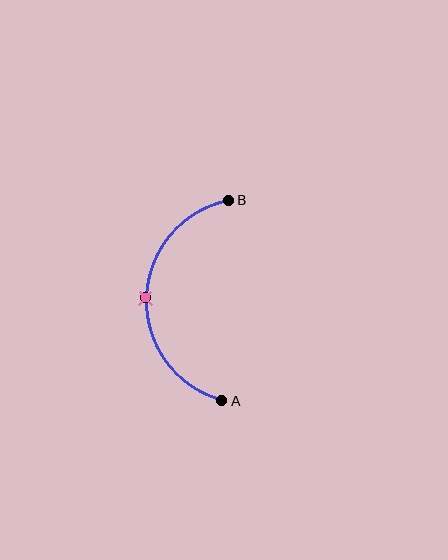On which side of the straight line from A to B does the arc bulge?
The arc bulges to the left of the straight line connecting A and B.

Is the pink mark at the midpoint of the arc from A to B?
Yes. The pink mark lies on the arc at equal arc-length from both A and B — it is the arc midpoint.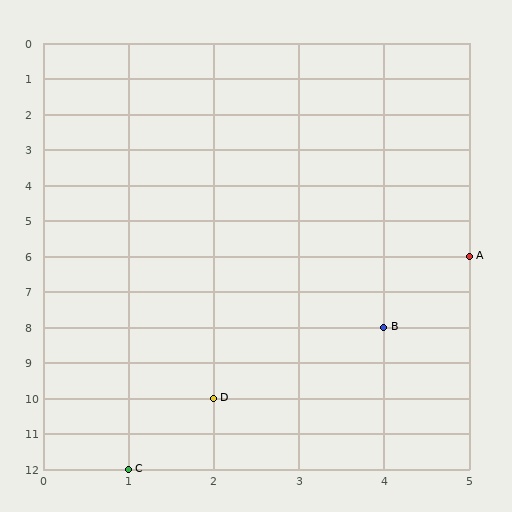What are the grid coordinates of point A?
Point A is at grid coordinates (5, 6).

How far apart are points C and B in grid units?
Points C and B are 3 columns and 4 rows apart (about 5.0 grid units diagonally).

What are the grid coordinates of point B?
Point B is at grid coordinates (4, 8).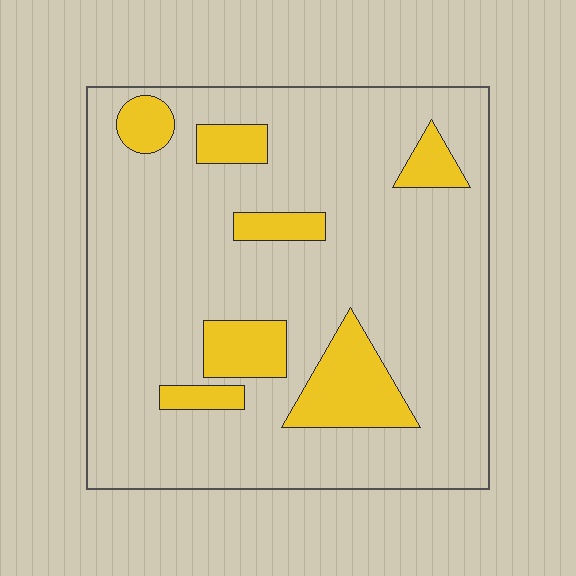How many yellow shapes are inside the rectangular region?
7.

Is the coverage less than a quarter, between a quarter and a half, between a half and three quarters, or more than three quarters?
Less than a quarter.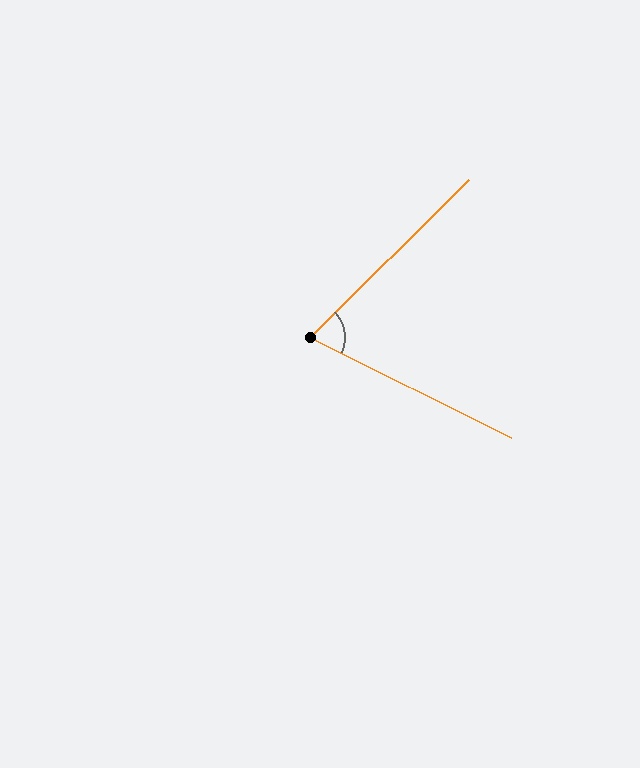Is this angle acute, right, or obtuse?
It is acute.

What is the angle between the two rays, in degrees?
Approximately 71 degrees.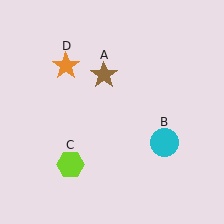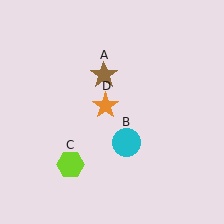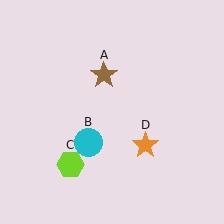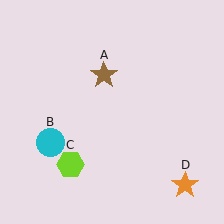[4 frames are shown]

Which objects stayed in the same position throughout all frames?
Brown star (object A) and lime hexagon (object C) remained stationary.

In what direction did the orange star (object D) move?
The orange star (object D) moved down and to the right.